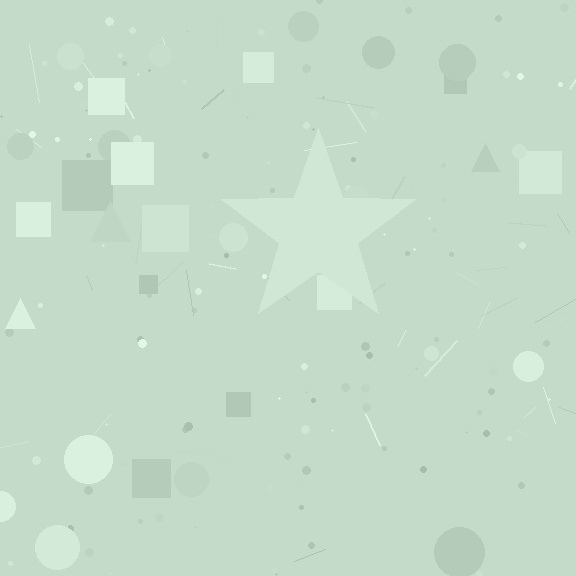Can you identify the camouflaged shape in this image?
The camouflaged shape is a star.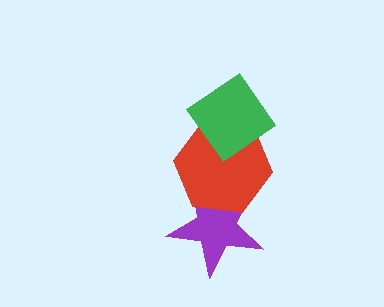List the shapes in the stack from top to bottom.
From top to bottom: the green diamond, the red hexagon, the purple star.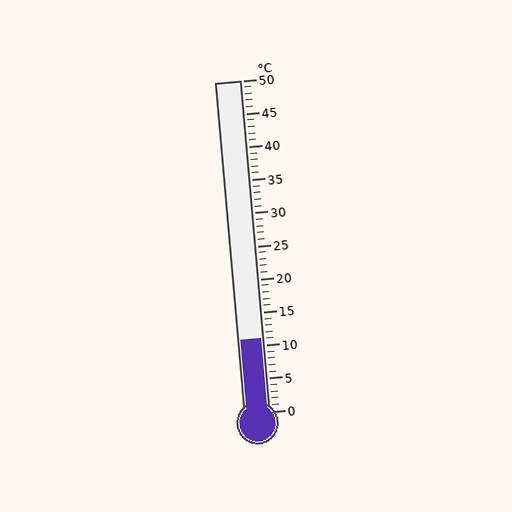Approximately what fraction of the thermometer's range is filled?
The thermometer is filled to approximately 20% of its range.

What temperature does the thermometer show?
The thermometer shows approximately 11°C.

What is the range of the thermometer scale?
The thermometer scale ranges from 0°C to 50°C.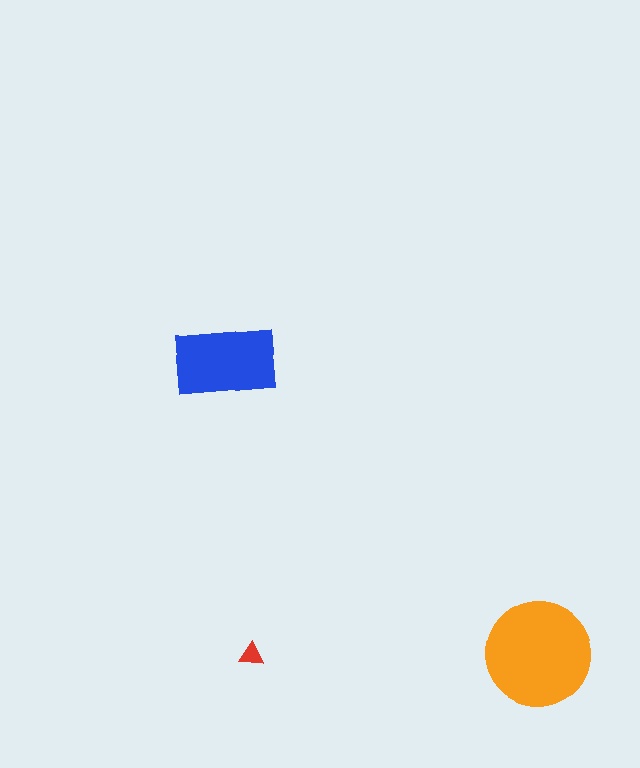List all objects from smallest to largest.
The red triangle, the blue rectangle, the orange circle.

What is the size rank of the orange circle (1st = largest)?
1st.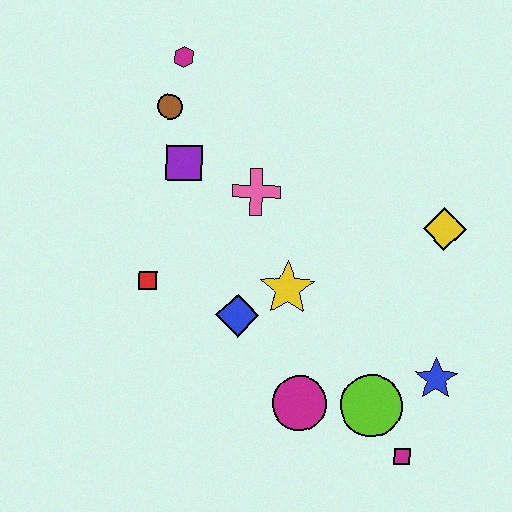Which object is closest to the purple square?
The brown circle is closest to the purple square.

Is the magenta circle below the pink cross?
Yes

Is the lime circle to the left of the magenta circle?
No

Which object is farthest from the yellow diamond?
The magenta hexagon is farthest from the yellow diamond.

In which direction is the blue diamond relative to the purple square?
The blue diamond is below the purple square.